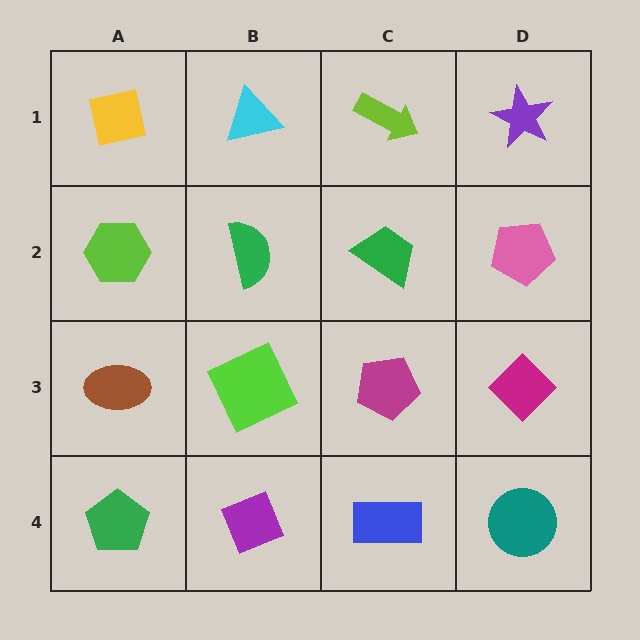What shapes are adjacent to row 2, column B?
A cyan triangle (row 1, column B), a lime square (row 3, column B), a lime hexagon (row 2, column A), a green trapezoid (row 2, column C).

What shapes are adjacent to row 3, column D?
A pink pentagon (row 2, column D), a teal circle (row 4, column D), a magenta pentagon (row 3, column C).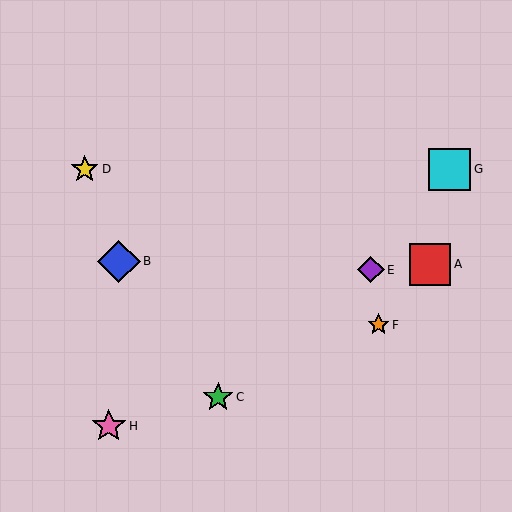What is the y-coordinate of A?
Object A is at y≈264.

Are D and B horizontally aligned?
No, D is at y≈169 and B is at y≈261.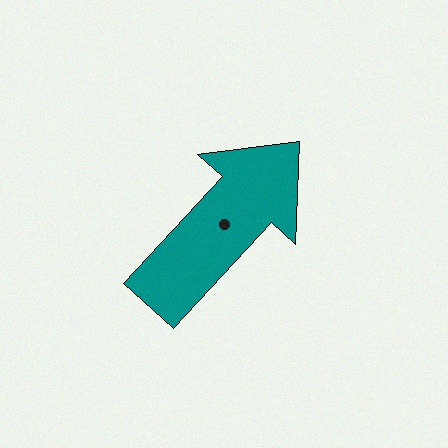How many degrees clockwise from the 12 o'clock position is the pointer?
Approximately 43 degrees.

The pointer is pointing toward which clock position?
Roughly 1 o'clock.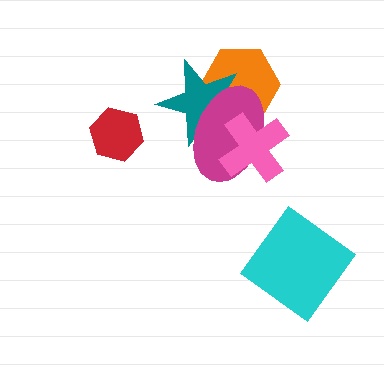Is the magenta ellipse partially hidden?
Yes, it is partially covered by another shape.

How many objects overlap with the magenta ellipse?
3 objects overlap with the magenta ellipse.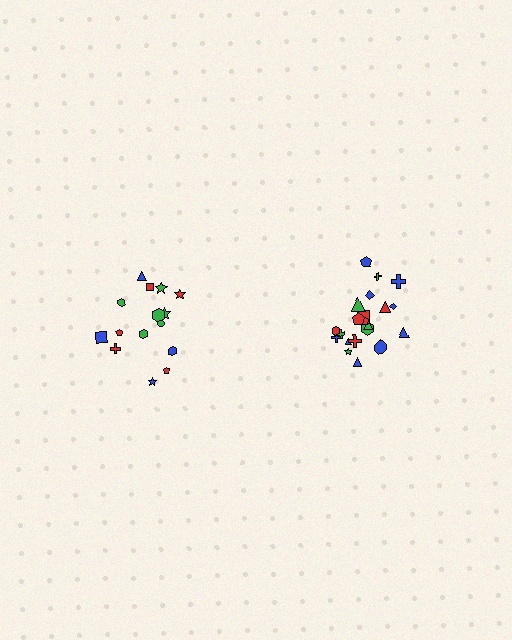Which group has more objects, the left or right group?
The right group.